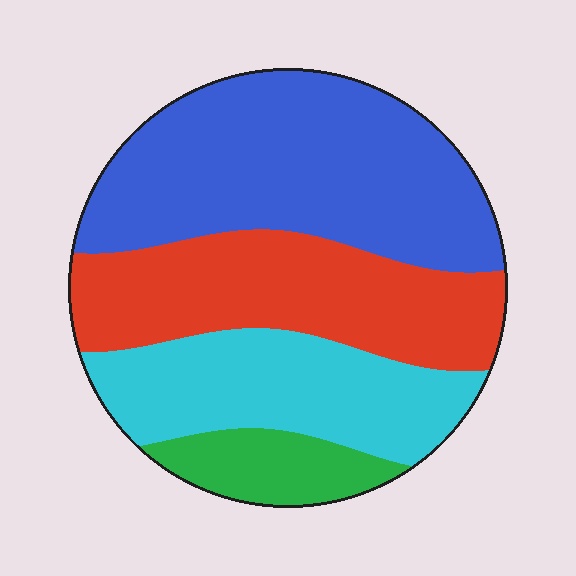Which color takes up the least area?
Green, at roughly 10%.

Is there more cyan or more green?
Cyan.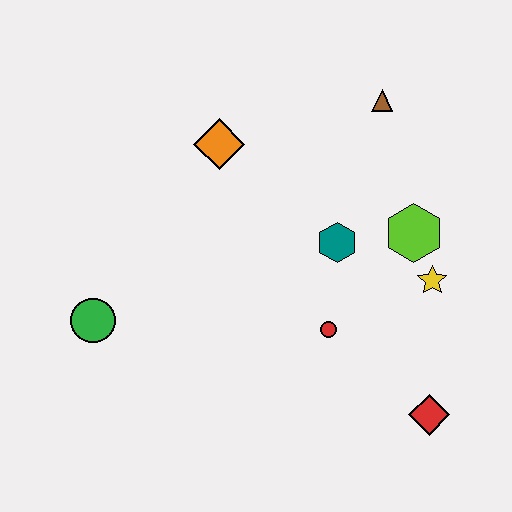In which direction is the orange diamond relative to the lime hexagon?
The orange diamond is to the left of the lime hexagon.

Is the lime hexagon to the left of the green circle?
No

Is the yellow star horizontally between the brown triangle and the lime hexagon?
No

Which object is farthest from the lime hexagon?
The green circle is farthest from the lime hexagon.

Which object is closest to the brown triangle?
The lime hexagon is closest to the brown triangle.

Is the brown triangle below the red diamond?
No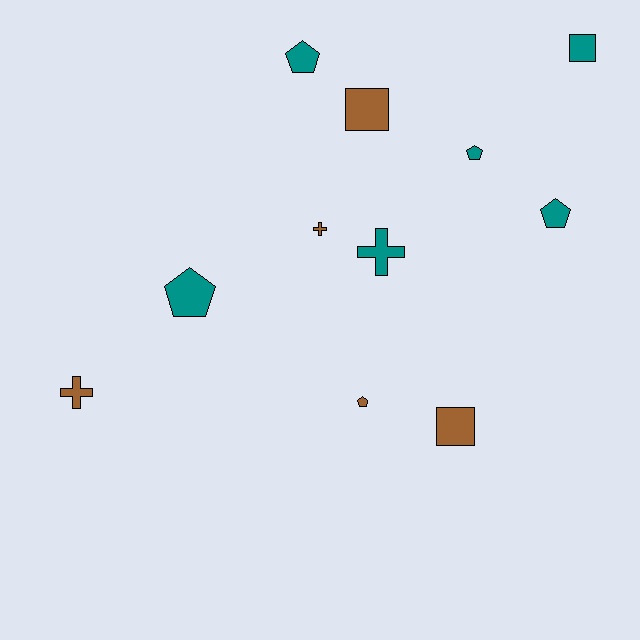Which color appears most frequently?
Teal, with 6 objects.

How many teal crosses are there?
There is 1 teal cross.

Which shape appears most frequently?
Pentagon, with 5 objects.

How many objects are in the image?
There are 11 objects.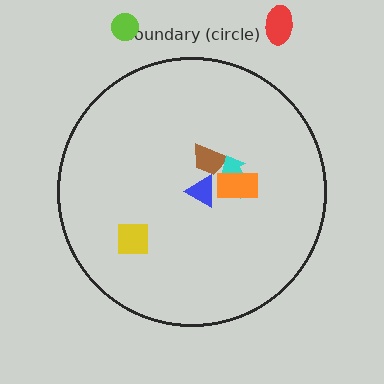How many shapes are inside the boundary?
5 inside, 2 outside.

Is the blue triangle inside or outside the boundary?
Inside.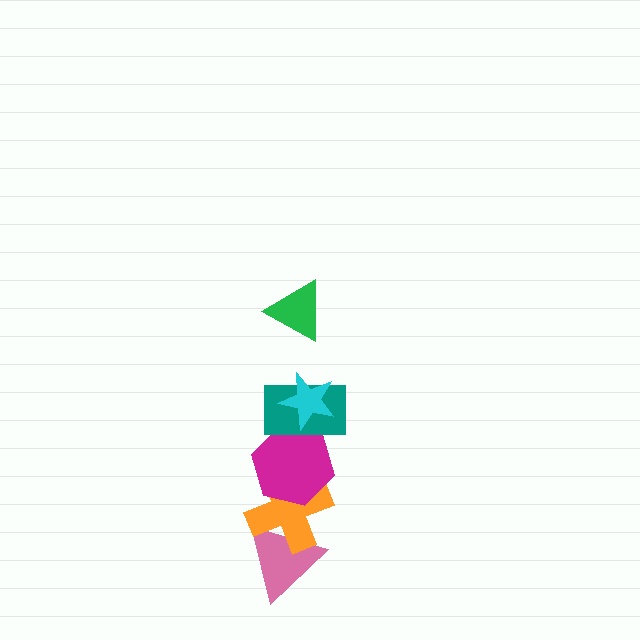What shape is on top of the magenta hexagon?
The teal rectangle is on top of the magenta hexagon.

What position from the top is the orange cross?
The orange cross is 5th from the top.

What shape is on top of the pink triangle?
The orange cross is on top of the pink triangle.